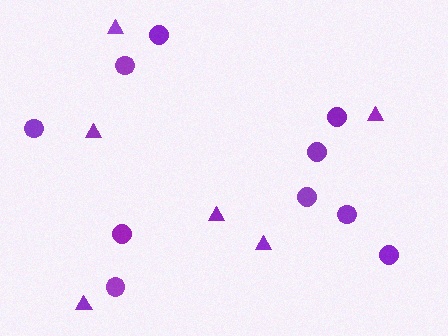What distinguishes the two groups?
There are 2 groups: one group of triangles (6) and one group of circles (10).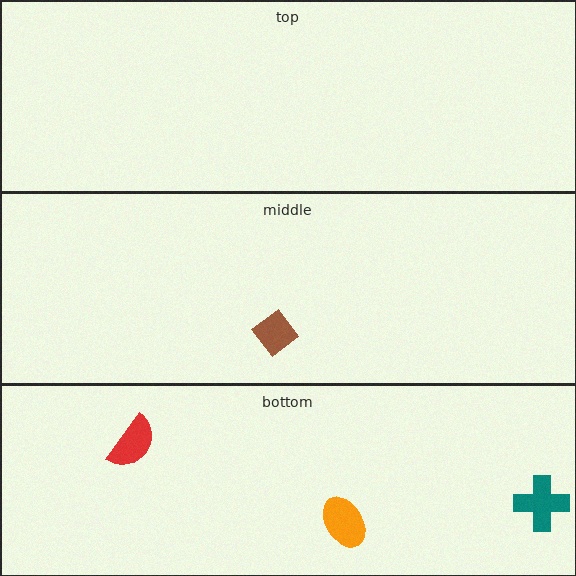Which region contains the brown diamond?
The middle region.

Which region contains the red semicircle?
The bottom region.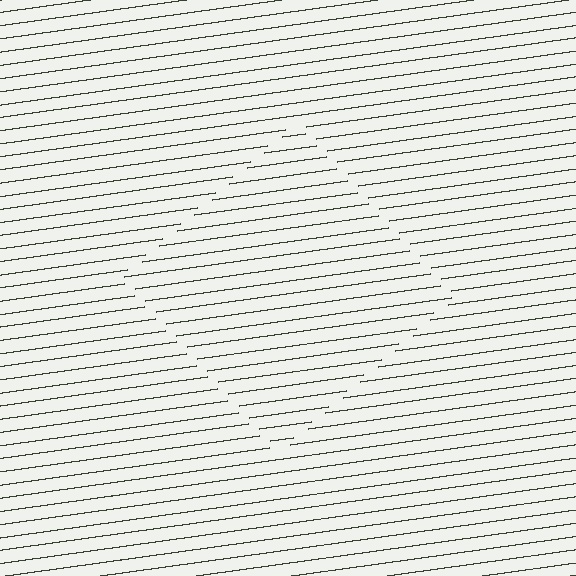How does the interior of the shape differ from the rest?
The interior of the shape contains the same grating, shifted by half a period — the contour is defined by the phase discontinuity where line-ends from the inner and outer gratings abut.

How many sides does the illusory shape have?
4 sides — the line-ends trace a square.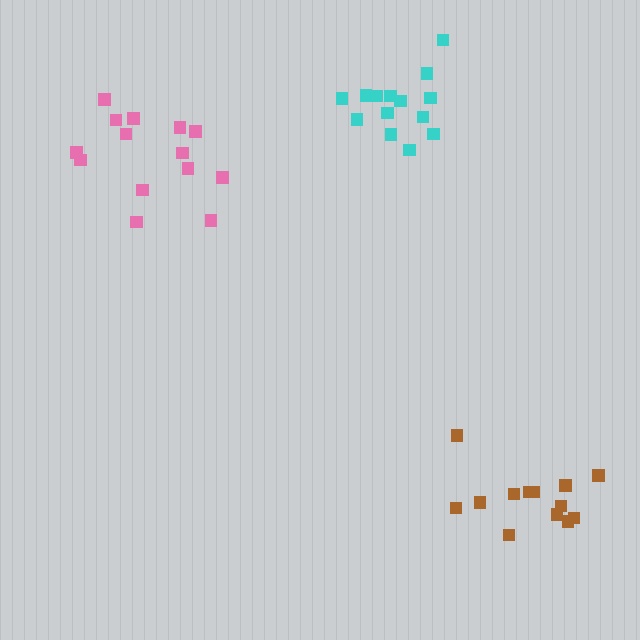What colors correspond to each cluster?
The clusters are colored: cyan, brown, pink.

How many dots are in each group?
Group 1: 14 dots, Group 2: 13 dots, Group 3: 14 dots (41 total).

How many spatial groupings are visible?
There are 3 spatial groupings.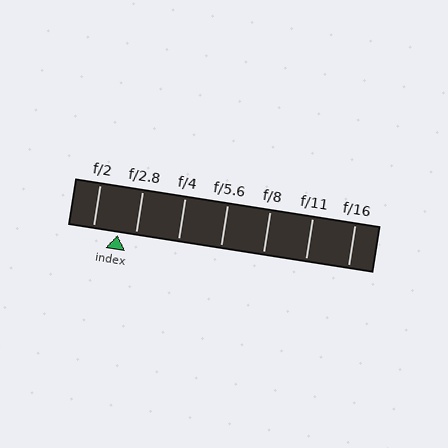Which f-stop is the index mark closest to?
The index mark is closest to f/2.8.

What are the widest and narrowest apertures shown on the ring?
The widest aperture shown is f/2 and the narrowest is f/16.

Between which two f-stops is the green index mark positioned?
The index mark is between f/2 and f/2.8.